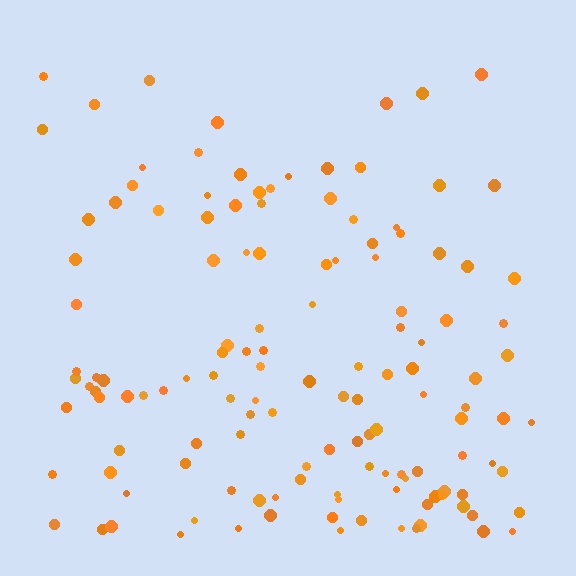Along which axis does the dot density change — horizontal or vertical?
Vertical.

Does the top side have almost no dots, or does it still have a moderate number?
Still a moderate number, just noticeably fewer than the bottom.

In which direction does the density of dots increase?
From top to bottom, with the bottom side densest.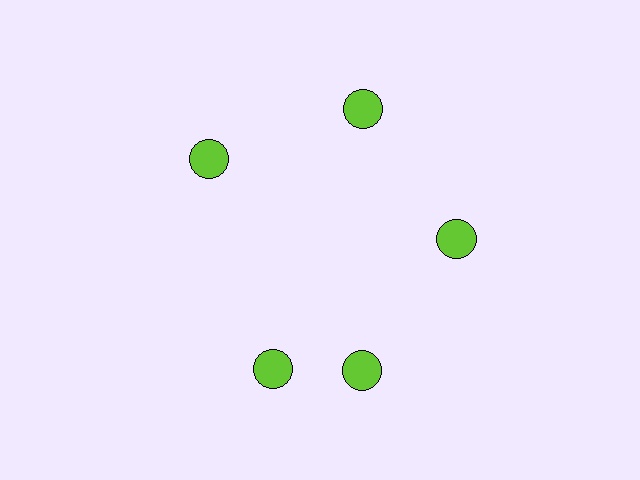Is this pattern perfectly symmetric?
No. The 5 lime circles are arranged in a ring, but one element near the 8 o'clock position is rotated out of alignment along the ring, breaking the 5-fold rotational symmetry.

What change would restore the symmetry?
The symmetry would be restored by rotating it back into even spacing with its neighbors so that all 5 circles sit at equal angles and equal distance from the center.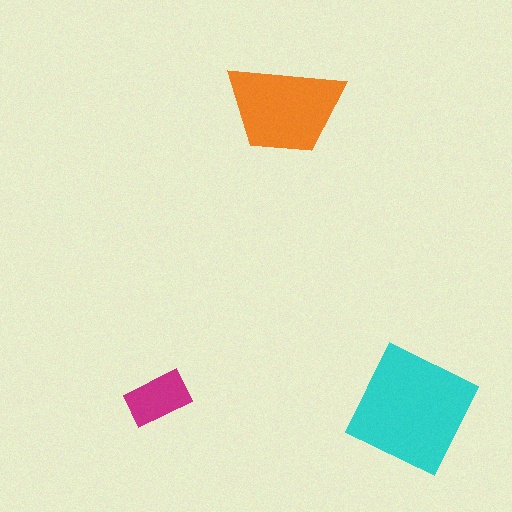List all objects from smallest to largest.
The magenta rectangle, the orange trapezoid, the cyan square.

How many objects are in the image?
There are 3 objects in the image.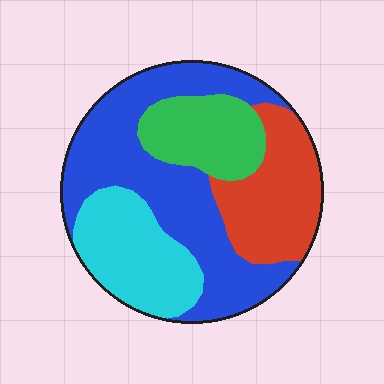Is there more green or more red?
Red.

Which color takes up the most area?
Blue, at roughly 40%.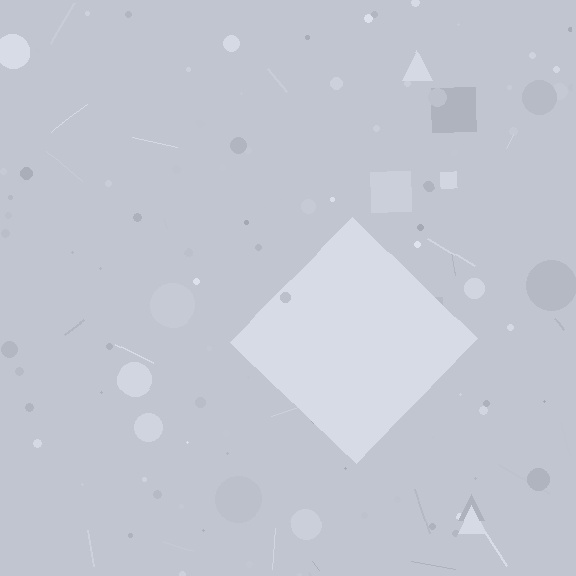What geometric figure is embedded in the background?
A diamond is embedded in the background.